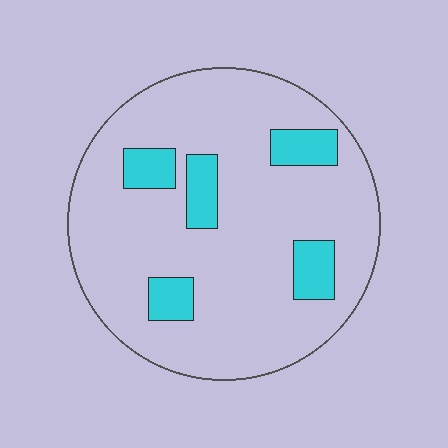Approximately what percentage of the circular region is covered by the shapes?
Approximately 15%.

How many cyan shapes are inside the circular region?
5.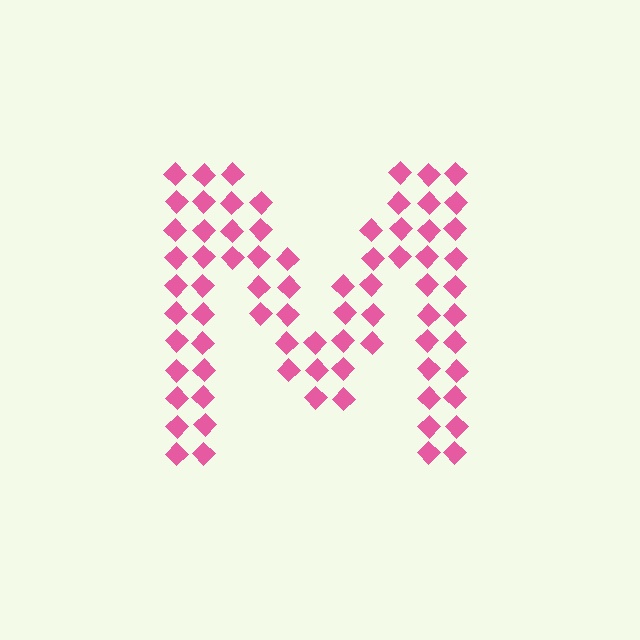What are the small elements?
The small elements are diamonds.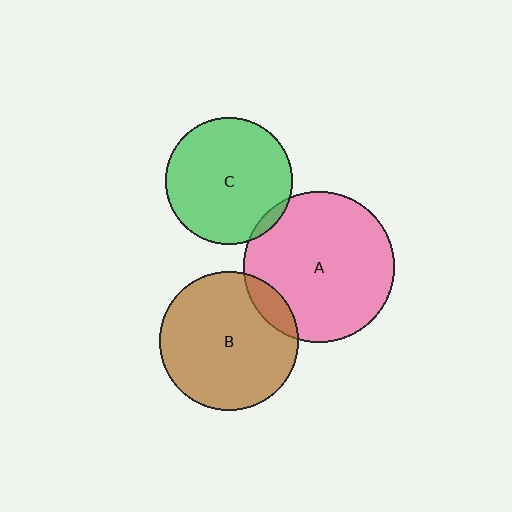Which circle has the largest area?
Circle A (pink).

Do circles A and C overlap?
Yes.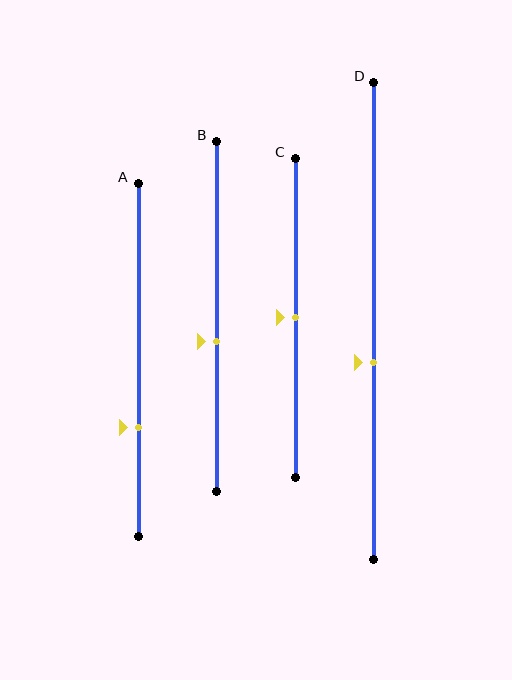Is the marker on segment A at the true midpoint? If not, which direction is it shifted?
No, the marker on segment A is shifted downward by about 19% of the segment length.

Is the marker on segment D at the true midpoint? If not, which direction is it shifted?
No, the marker on segment D is shifted downward by about 9% of the segment length.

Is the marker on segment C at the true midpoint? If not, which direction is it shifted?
Yes, the marker on segment C is at the true midpoint.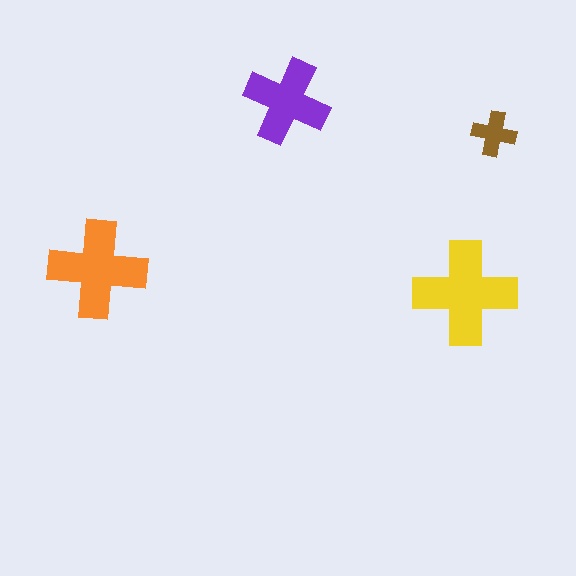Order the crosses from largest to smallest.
the yellow one, the orange one, the purple one, the brown one.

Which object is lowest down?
The yellow cross is bottommost.